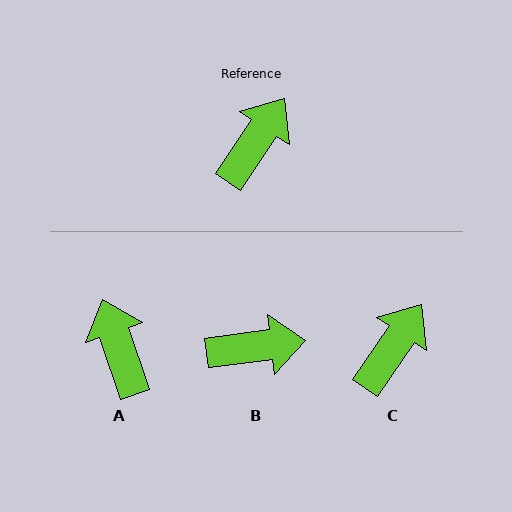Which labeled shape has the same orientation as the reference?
C.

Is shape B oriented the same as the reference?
No, it is off by about 49 degrees.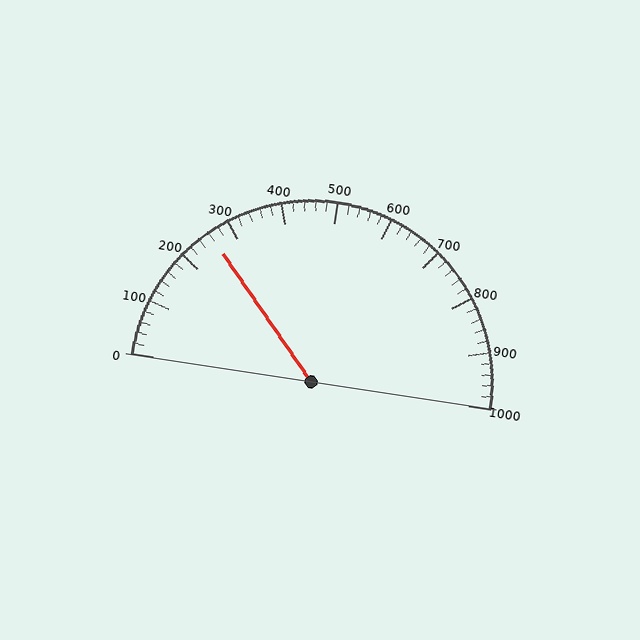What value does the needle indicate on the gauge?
The needle indicates approximately 260.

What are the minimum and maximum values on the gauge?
The gauge ranges from 0 to 1000.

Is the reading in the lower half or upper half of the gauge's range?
The reading is in the lower half of the range (0 to 1000).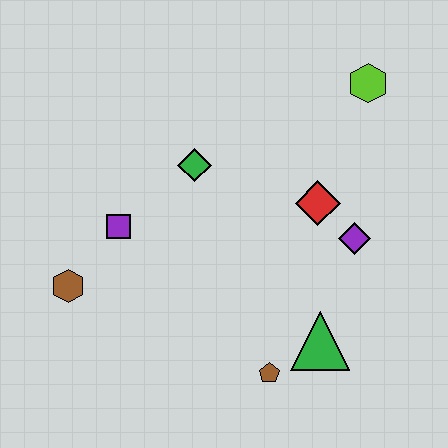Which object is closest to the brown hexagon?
The purple square is closest to the brown hexagon.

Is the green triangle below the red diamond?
Yes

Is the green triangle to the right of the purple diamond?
No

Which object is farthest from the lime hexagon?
The brown hexagon is farthest from the lime hexagon.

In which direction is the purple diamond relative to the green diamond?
The purple diamond is to the right of the green diamond.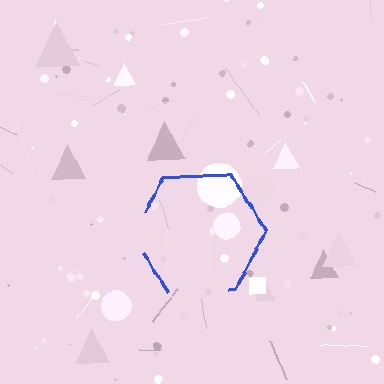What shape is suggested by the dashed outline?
The dashed outline suggests a hexagon.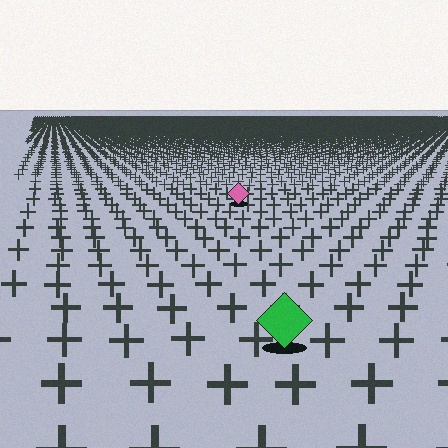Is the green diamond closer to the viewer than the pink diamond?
Yes. The green diamond is closer — you can tell from the texture gradient: the ground texture is coarser near it.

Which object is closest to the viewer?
The green diamond is closest. The texture marks near it are larger and more spread out.